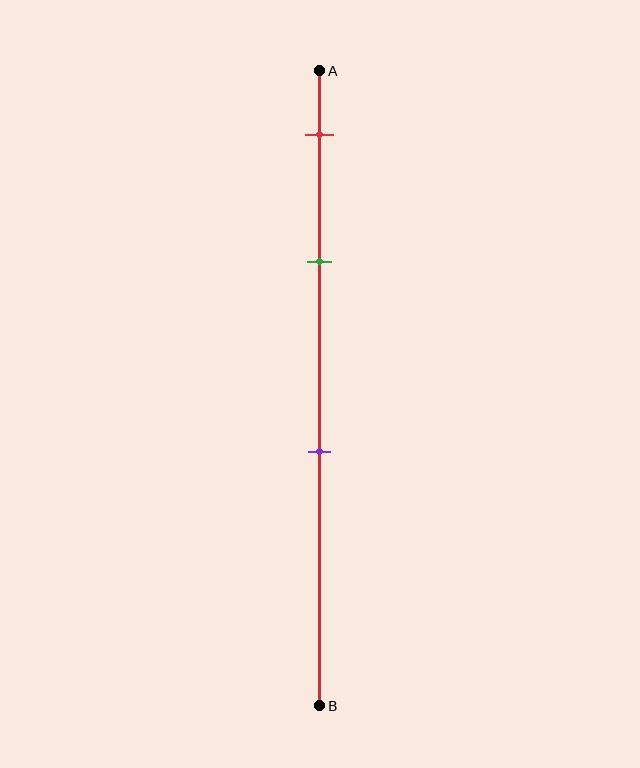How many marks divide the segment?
There are 3 marks dividing the segment.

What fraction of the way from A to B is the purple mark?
The purple mark is approximately 60% (0.6) of the way from A to B.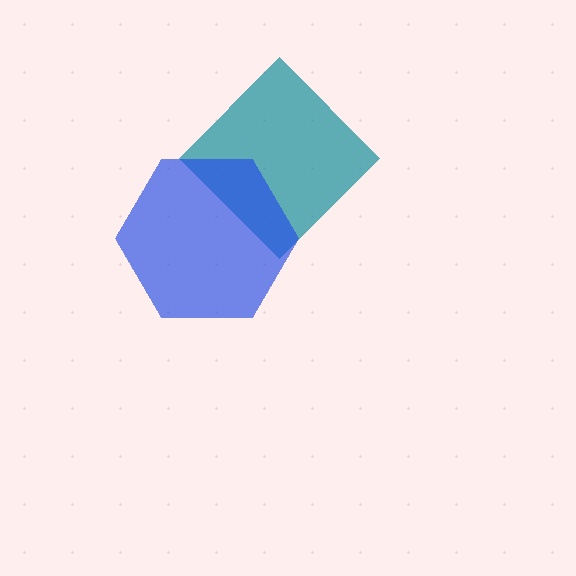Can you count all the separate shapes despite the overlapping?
Yes, there are 2 separate shapes.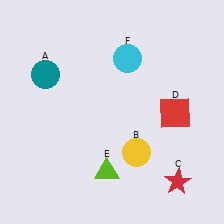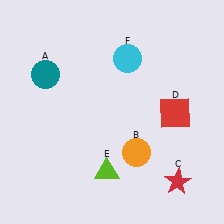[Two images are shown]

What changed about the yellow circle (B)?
In Image 1, B is yellow. In Image 2, it changed to orange.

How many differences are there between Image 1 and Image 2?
There is 1 difference between the two images.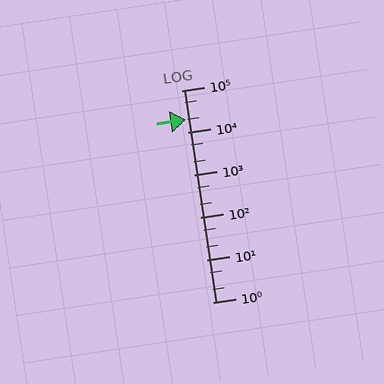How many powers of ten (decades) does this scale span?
The scale spans 5 decades, from 1 to 100000.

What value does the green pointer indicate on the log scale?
The pointer indicates approximately 21000.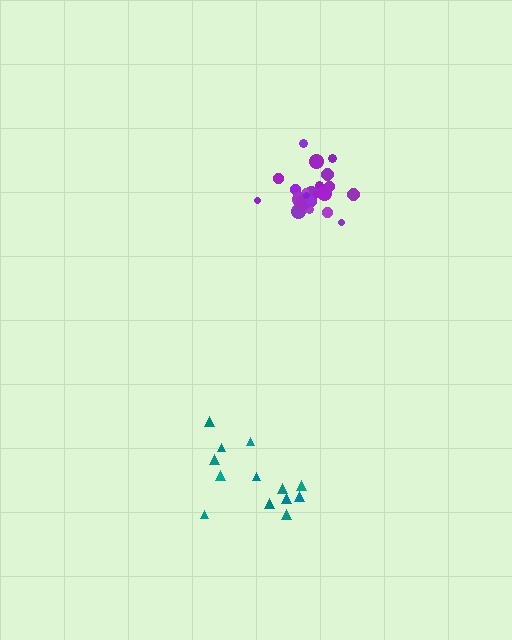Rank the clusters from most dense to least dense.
purple, teal.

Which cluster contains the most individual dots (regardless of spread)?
Purple (24).